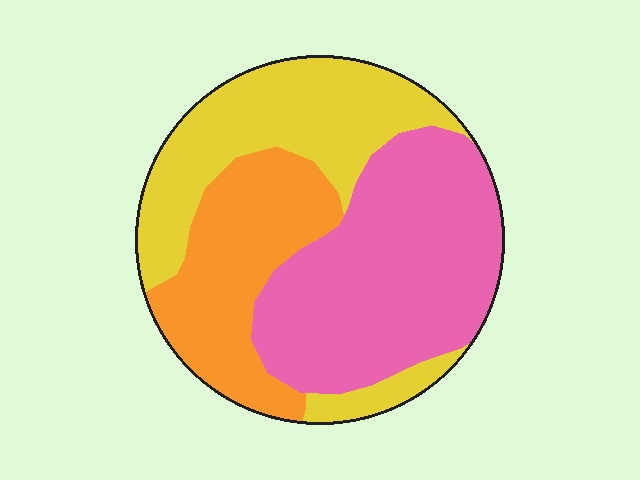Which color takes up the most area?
Pink, at roughly 40%.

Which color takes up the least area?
Orange, at roughly 25%.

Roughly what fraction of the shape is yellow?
Yellow takes up about one third (1/3) of the shape.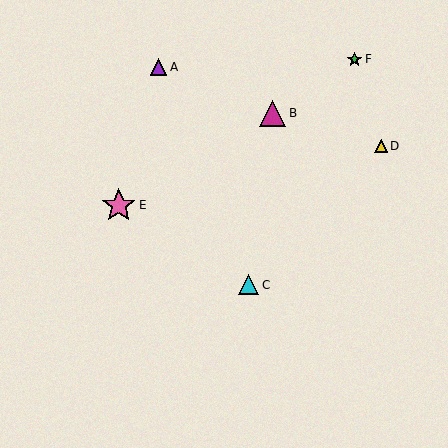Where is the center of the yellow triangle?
The center of the yellow triangle is at (381, 146).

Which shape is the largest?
The pink star (labeled E) is the largest.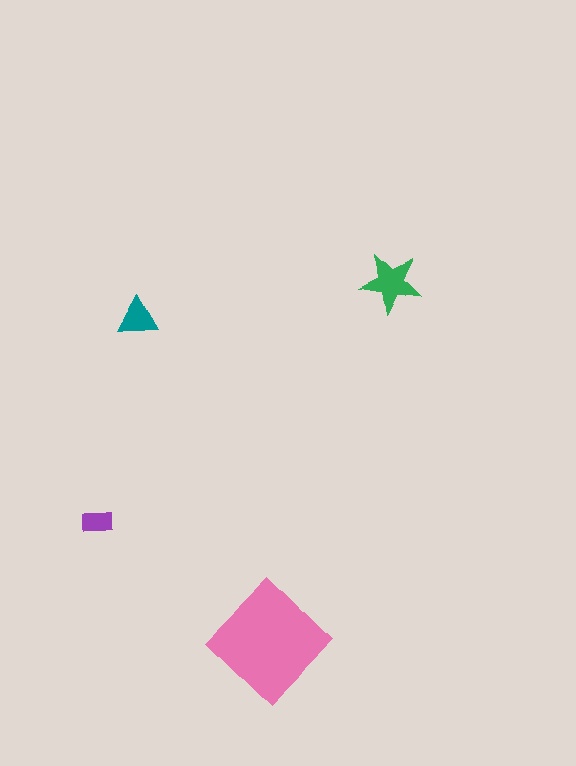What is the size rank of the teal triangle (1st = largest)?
3rd.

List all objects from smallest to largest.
The purple rectangle, the teal triangle, the green star, the pink diamond.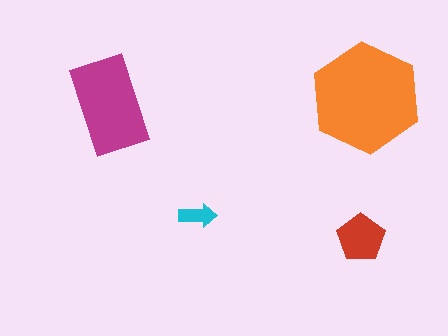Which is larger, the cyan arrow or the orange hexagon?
The orange hexagon.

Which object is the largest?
The orange hexagon.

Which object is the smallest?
The cyan arrow.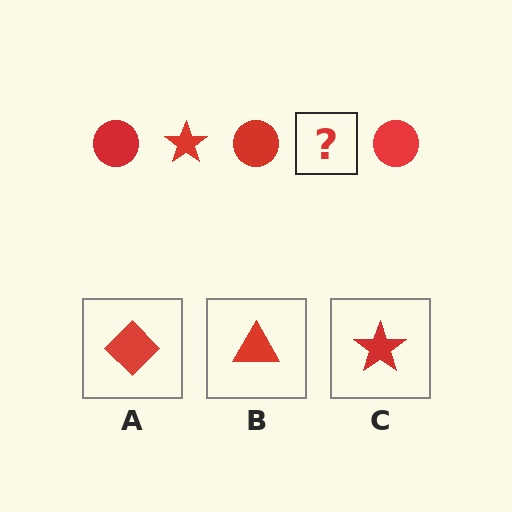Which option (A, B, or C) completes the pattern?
C.